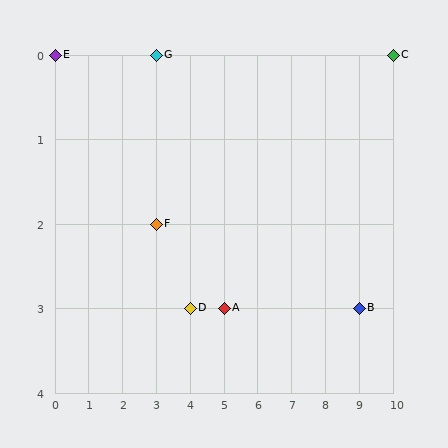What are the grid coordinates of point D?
Point D is at grid coordinates (4, 3).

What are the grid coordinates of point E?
Point E is at grid coordinates (0, 0).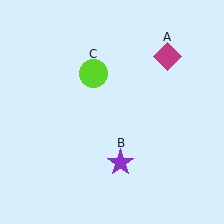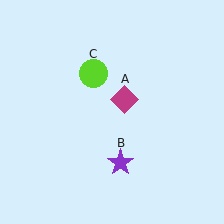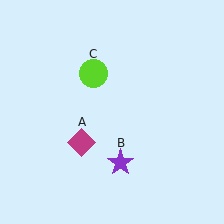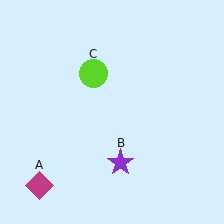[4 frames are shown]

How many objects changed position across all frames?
1 object changed position: magenta diamond (object A).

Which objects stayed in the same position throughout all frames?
Purple star (object B) and lime circle (object C) remained stationary.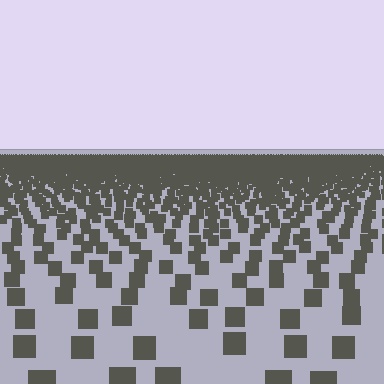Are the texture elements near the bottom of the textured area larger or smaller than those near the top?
Larger. Near the bottom, elements are closer to the viewer and appear at a bigger on-screen size.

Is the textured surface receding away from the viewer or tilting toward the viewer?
The surface is receding away from the viewer. Texture elements get smaller and denser toward the top.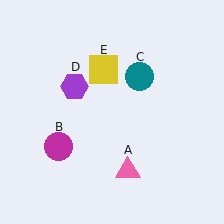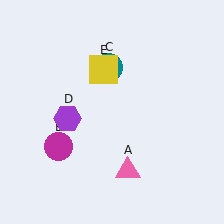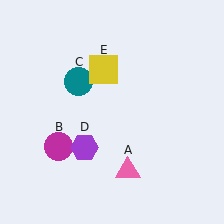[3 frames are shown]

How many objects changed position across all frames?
2 objects changed position: teal circle (object C), purple hexagon (object D).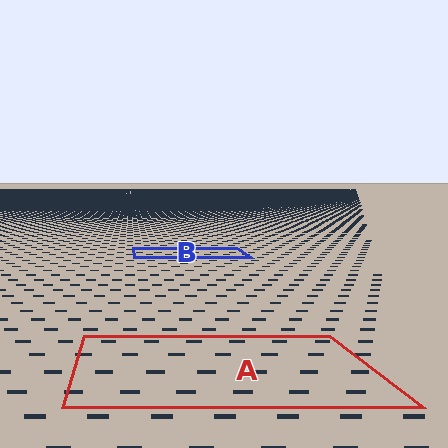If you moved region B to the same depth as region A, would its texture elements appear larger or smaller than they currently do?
They would appear larger. At a closer depth, the same texture elements are projected at a bigger on-screen size.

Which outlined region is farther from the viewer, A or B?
Region B is farther from the viewer — the texture elements inside it appear smaller and more densely packed.